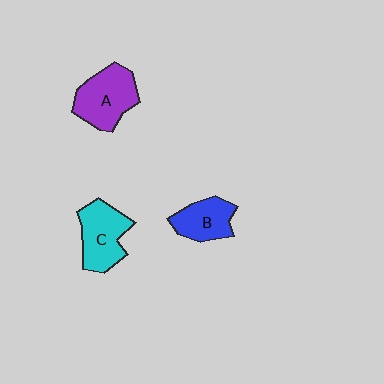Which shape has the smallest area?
Shape B (blue).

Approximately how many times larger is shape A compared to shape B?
Approximately 1.4 times.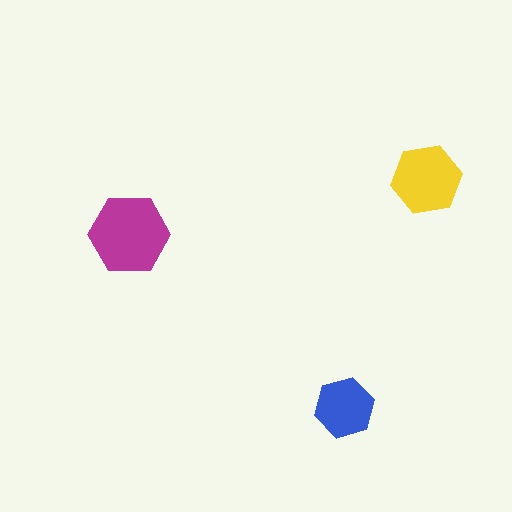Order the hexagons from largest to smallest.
the magenta one, the yellow one, the blue one.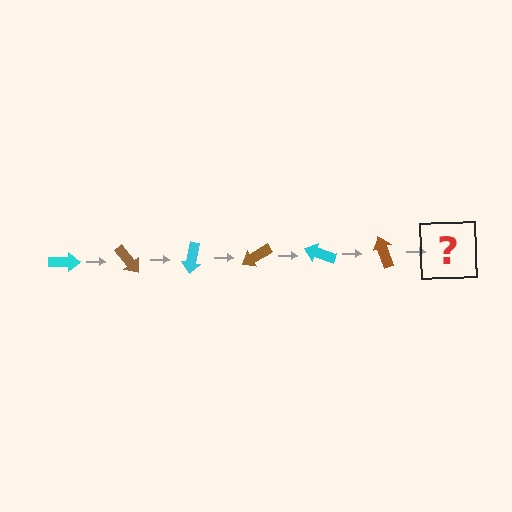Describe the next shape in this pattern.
It should be a cyan arrow, rotated 300 degrees from the start.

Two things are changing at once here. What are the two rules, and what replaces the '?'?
The two rules are that it rotates 50 degrees each step and the color cycles through cyan and brown. The '?' should be a cyan arrow, rotated 300 degrees from the start.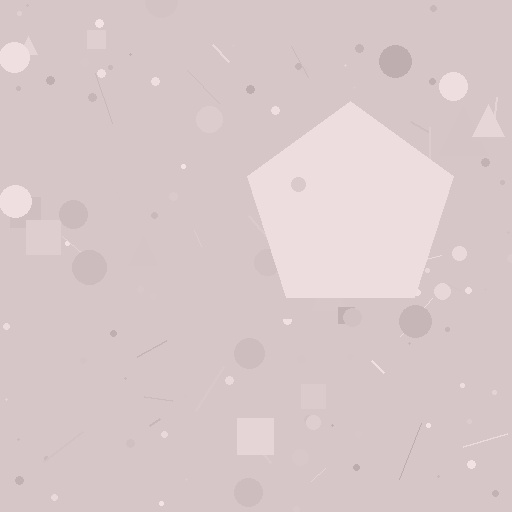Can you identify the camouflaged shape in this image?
The camouflaged shape is a pentagon.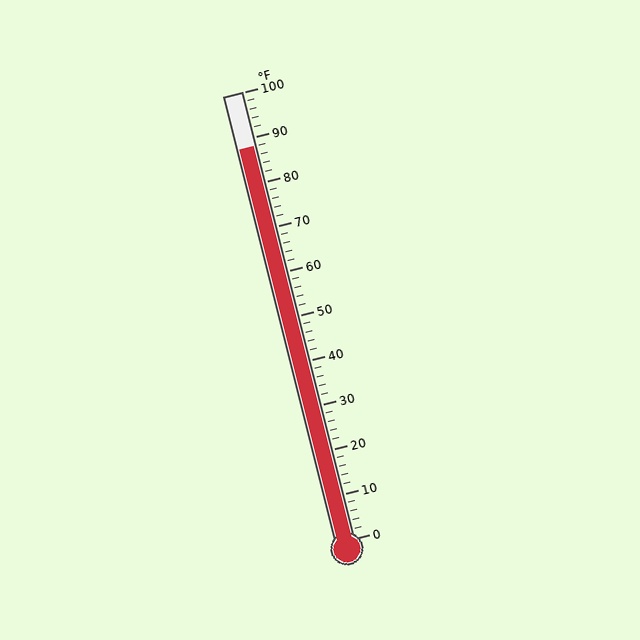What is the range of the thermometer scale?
The thermometer scale ranges from 0°F to 100°F.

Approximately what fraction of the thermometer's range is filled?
The thermometer is filled to approximately 90% of its range.